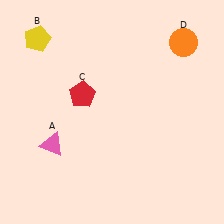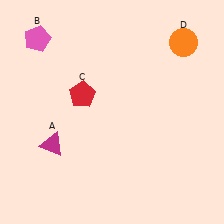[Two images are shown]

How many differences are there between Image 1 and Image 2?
There are 2 differences between the two images.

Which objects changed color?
A changed from pink to magenta. B changed from yellow to pink.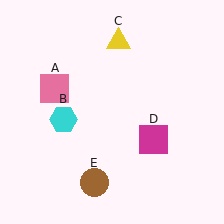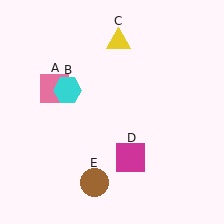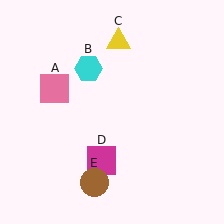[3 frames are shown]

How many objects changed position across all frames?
2 objects changed position: cyan hexagon (object B), magenta square (object D).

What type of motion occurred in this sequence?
The cyan hexagon (object B), magenta square (object D) rotated clockwise around the center of the scene.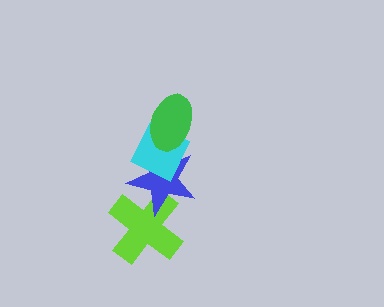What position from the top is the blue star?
The blue star is 3rd from the top.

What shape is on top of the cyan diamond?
The green ellipse is on top of the cyan diamond.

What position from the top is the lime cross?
The lime cross is 4th from the top.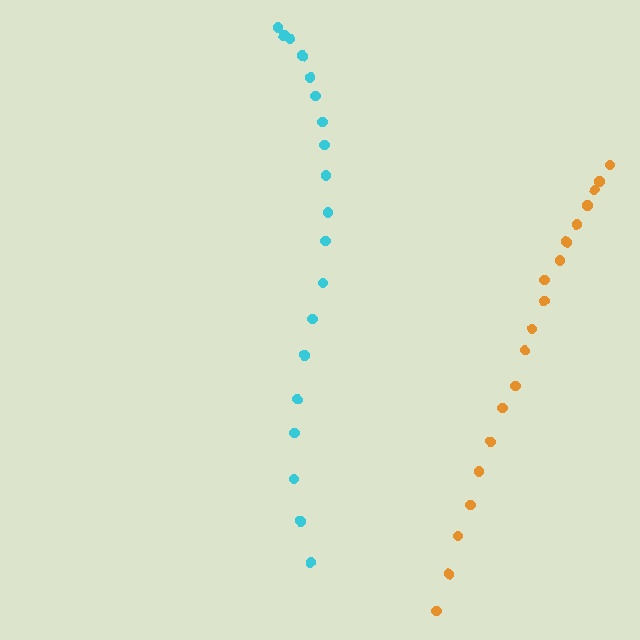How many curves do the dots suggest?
There are 2 distinct paths.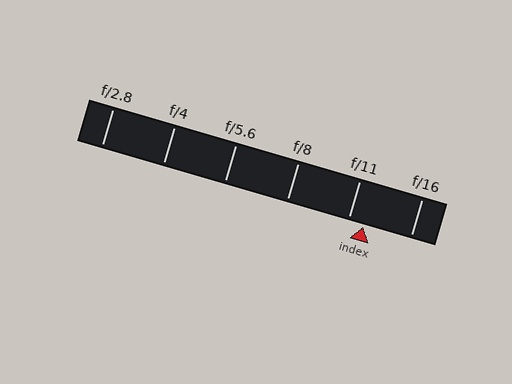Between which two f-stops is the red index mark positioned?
The index mark is between f/11 and f/16.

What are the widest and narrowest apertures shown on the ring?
The widest aperture shown is f/2.8 and the narrowest is f/16.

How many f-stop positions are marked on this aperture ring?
There are 6 f-stop positions marked.